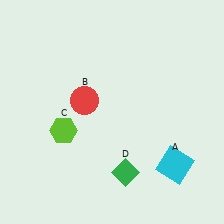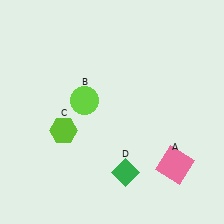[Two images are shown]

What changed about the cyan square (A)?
In Image 1, A is cyan. In Image 2, it changed to pink.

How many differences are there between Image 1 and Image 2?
There are 2 differences between the two images.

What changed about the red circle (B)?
In Image 1, B is red. In Image 2, it changed to lime.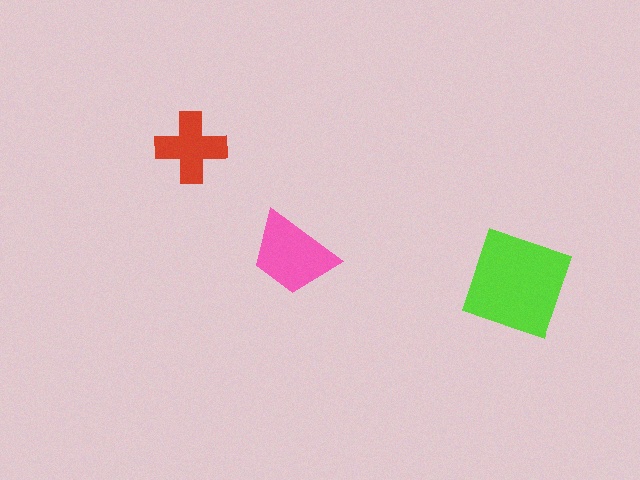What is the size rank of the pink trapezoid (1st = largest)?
2nd.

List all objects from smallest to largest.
The red cross, the pink trapezoid, the lime square.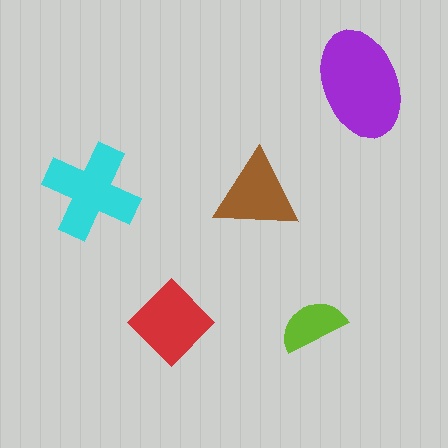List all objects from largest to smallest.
The purple ellipse, the cyan cross, the red diamond, the brown triangle, the lime semicircle.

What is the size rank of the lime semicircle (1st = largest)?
5th.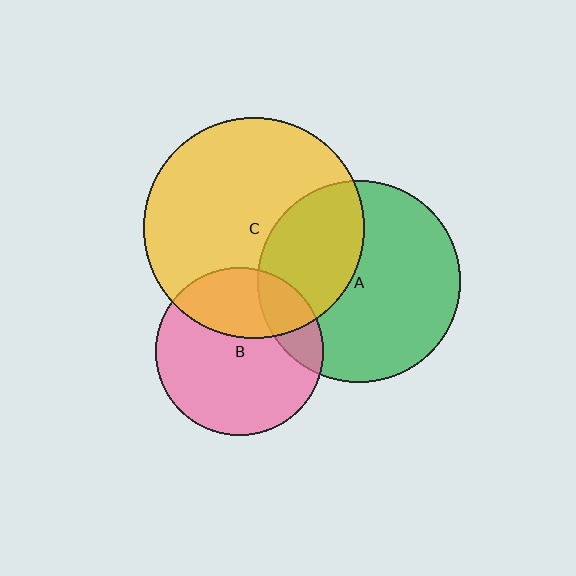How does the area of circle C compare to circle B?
Approximately 1.7 times.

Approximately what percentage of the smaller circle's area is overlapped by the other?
Approximately 20%.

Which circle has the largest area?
Circle C (yellow).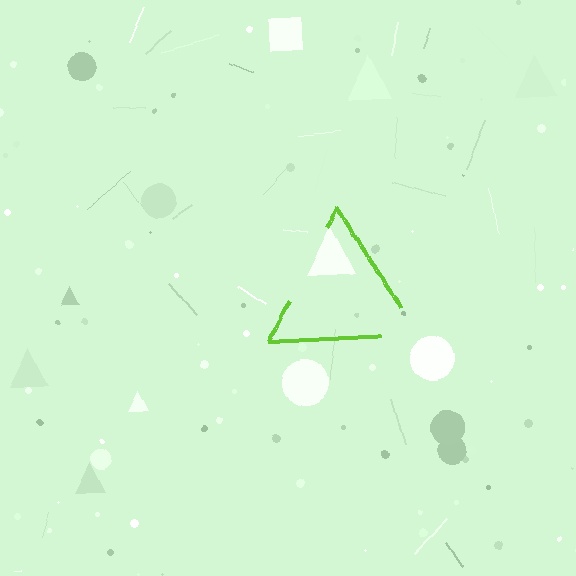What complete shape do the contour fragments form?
The contour fragments form a triangle.